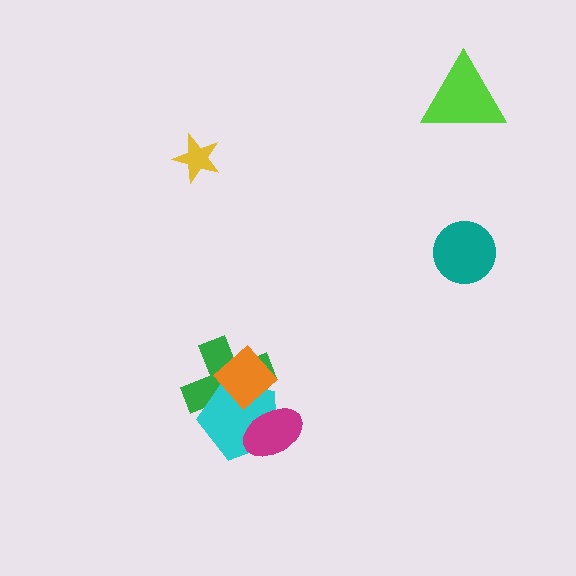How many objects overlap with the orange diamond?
2 objects overlap with the orange diamond.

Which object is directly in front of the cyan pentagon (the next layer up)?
The orange diamond is directly in front of the cyan pentagon.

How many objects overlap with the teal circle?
0 objects overlap with the teal circle.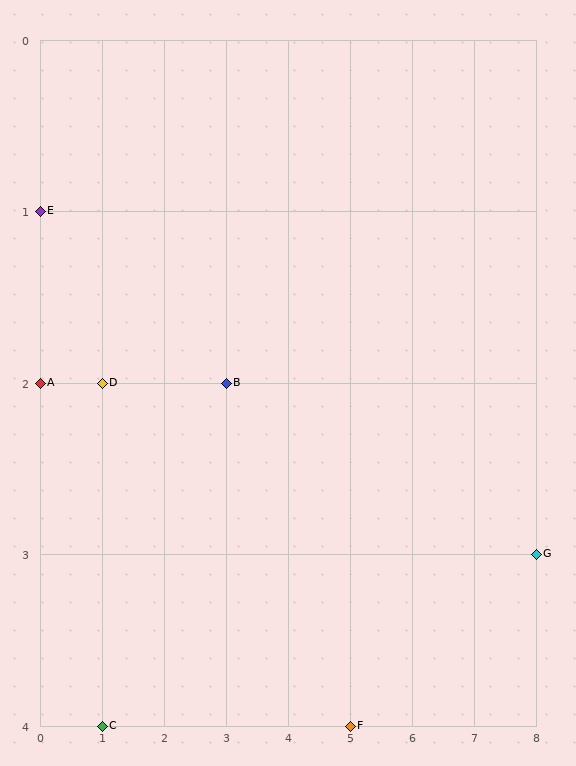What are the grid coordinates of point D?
Point D is at grid coordinates (1, 2).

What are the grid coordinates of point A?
Point A is at grid coordinates (0, 2).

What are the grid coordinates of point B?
Point B is at grid coordinates (3, 2).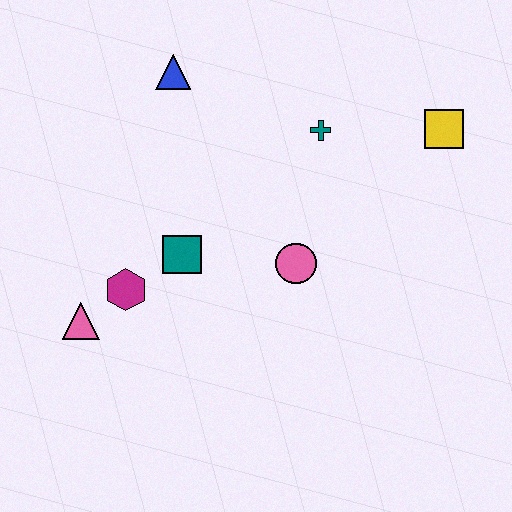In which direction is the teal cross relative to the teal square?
The teal cross is to the right of the teal square.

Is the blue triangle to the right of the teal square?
No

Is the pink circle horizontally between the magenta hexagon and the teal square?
No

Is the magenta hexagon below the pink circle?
Yes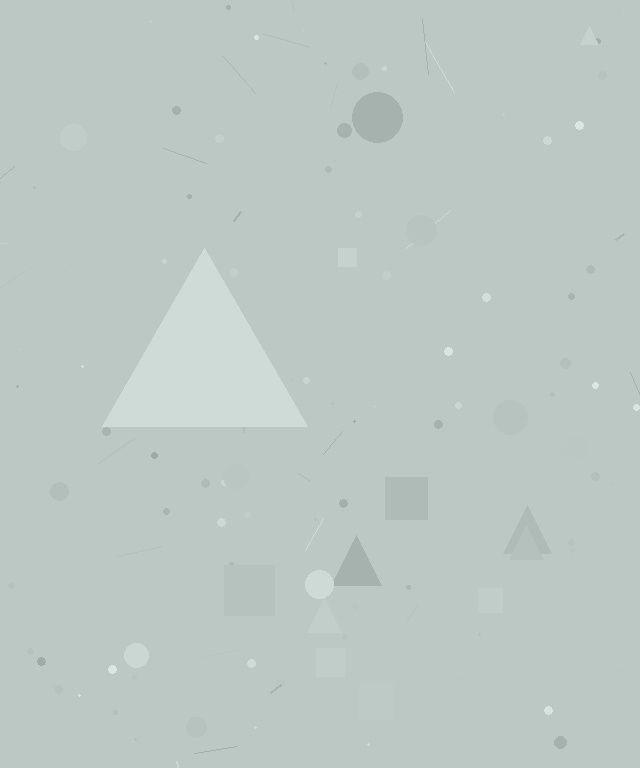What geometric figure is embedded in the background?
A triangle is embedded in the background.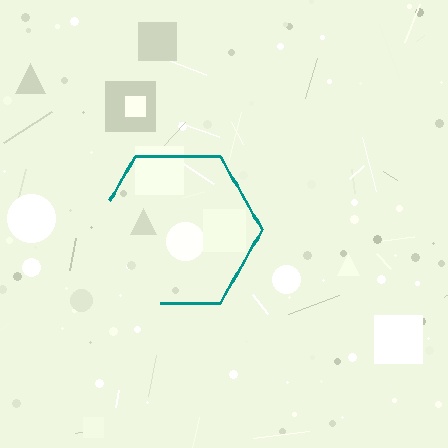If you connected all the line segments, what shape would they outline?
They would outline a hexagon.